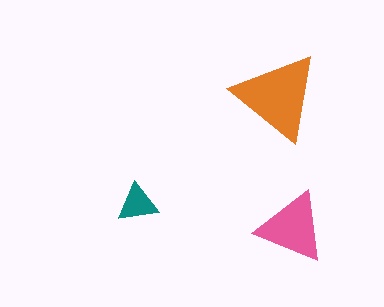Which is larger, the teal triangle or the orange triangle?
The orange one.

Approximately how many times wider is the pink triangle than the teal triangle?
About 1.5 times wider.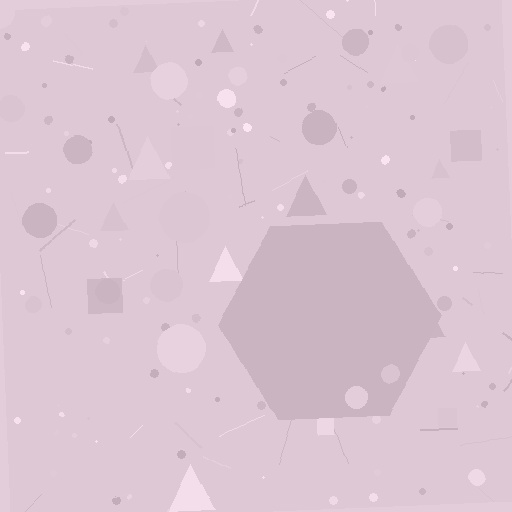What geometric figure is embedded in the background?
A hexagon is embedded in the background.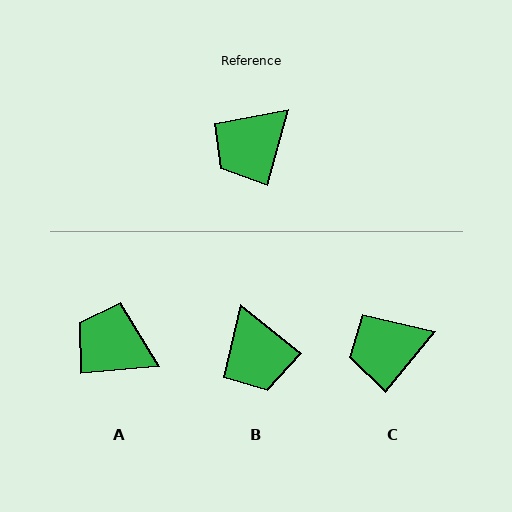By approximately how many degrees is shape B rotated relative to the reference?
Approximately 66 degrees counter-clockwise.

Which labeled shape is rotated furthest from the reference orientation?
A, about 70 degrees away.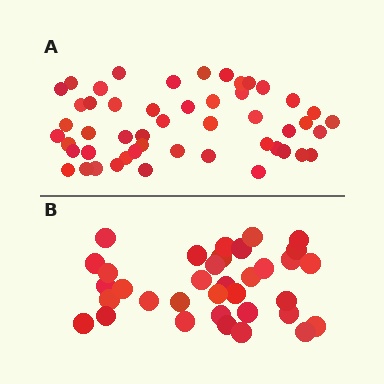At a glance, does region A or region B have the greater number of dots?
Region A (the top region) has more dots.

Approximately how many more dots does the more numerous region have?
Region A has approximately 15 more dots than region B.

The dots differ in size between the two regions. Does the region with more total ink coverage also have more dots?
No. Region B has more total ink coverage because its dots are larger, but region A actually contains more individual dots. Total area can be misleading — the number of items is what matters here.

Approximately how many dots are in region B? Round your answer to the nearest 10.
About 40 dots. (The exact count is 35, which rounds to 40.)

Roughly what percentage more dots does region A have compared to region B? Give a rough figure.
About 45% more.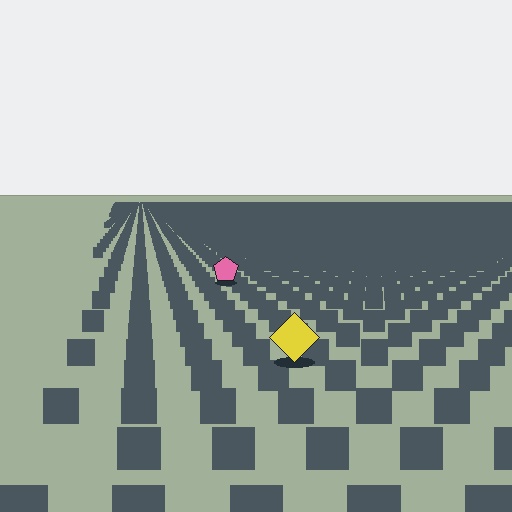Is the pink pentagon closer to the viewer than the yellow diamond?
No. The yellow diamond is closer — you can tell from the texture gradient: the ground texture is coarser near it.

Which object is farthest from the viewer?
The pink pentagon is farthest from the viewer. It appears smaller and the ground texture around it is denser.